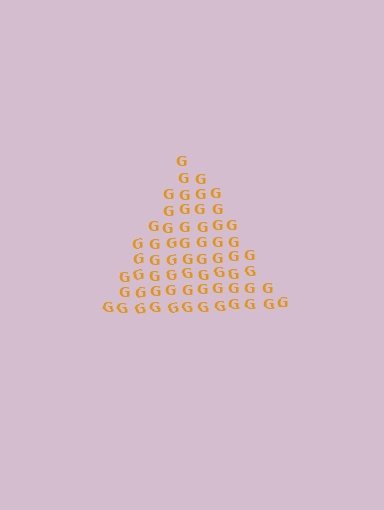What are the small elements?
The small elements are letter G's.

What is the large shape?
The large shape is a triangle.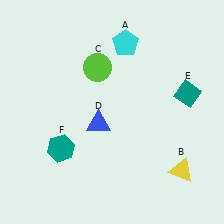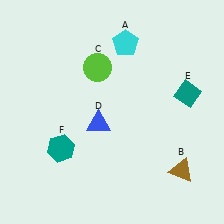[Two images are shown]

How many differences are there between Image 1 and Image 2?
There is 1 difference between the two images.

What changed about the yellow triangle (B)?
In Image 1, B is yellow. In Image 2, it changed to brown.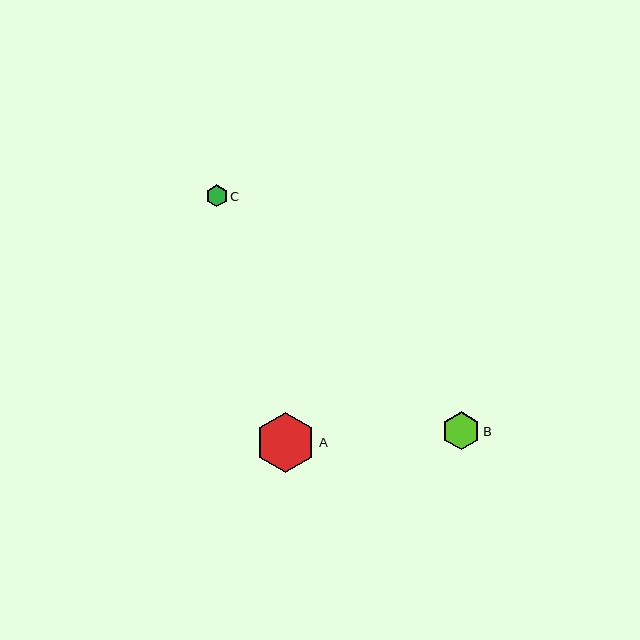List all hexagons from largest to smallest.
From largest to smallest: A, B, C.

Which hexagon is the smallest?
Hexagon C is the smallest with a size of approximately 22 pixels.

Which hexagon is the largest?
Hexagon A is the largest with a size of approximately 60 pixels.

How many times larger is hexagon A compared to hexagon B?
Hexagon A is approximately 1.6 times the size of hexagon B.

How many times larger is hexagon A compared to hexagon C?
Hexagon A is approximately 2.8 times the size of hexagon C.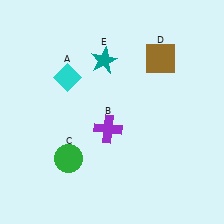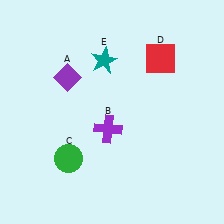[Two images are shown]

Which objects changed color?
A changed from cyan to purple. D changed from brown to red.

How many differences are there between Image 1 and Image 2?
There are 2 differences between the two images.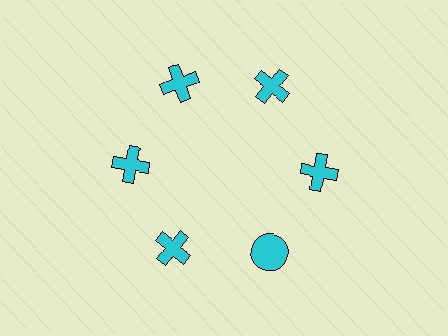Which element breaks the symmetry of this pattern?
The cyan circle at roughly the 5 o'clock position breaks the symmetry. All other shapes are cyan crosses.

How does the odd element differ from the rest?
It has a different shape: circle instead of cross.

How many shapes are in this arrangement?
There are 6 shapes arranged in a ring pattern.